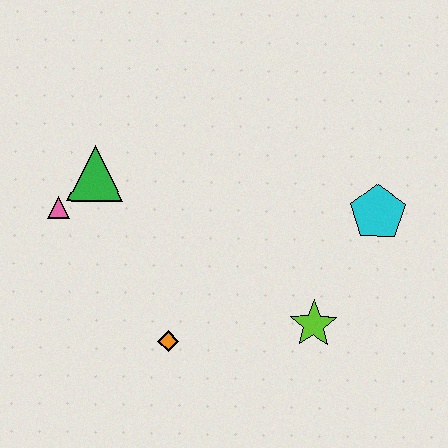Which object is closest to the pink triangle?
The green triangle is closest to the pink triangle.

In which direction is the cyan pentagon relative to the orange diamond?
The cyan pentagon is to the right of the orange diamond.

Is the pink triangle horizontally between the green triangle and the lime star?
No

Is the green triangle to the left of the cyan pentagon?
Yes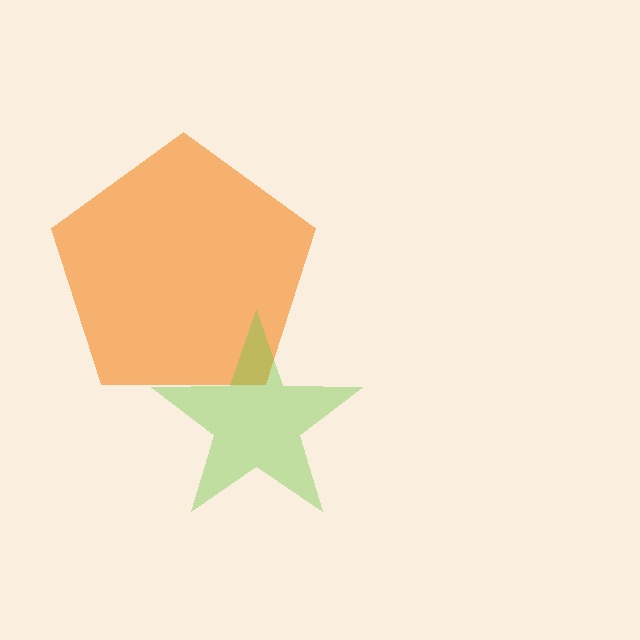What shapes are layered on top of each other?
The layered shapes are: an orange pentagon, a lime star.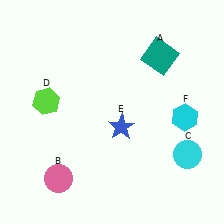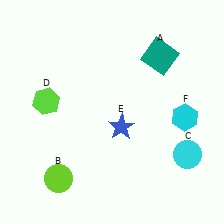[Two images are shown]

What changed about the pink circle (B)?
In Image 1, B is pink. In Image 2, it changed to lime.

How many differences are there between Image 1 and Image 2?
There is 1 difference between the two images.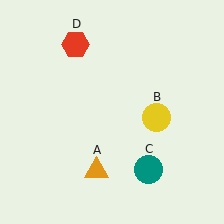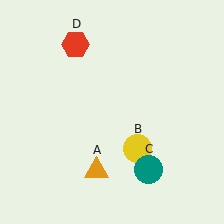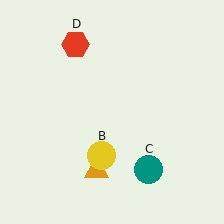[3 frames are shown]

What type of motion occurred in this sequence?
The yellow circle (object B) rotated clockwise around the center of the scene.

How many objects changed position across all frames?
1 object changed position: yellow circle (object B).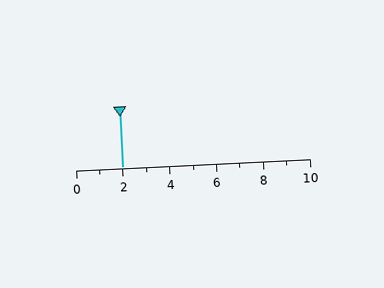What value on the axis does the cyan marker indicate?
The marker indicates approximately 2.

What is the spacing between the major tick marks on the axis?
The major ticks are spaced 2 apart.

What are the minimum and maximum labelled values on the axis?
The axis runs from 0 to 10.